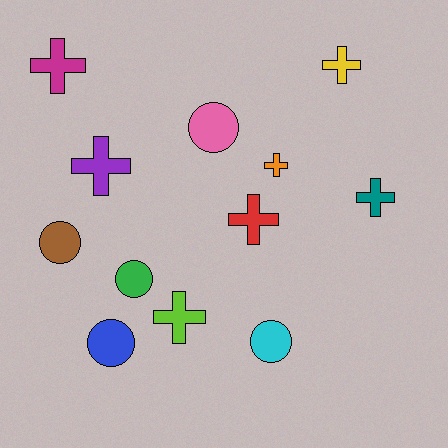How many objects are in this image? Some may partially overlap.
There are 12 objects.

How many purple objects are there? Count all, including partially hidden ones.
There is 1 purple object.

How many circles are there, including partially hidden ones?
There are 5 circles.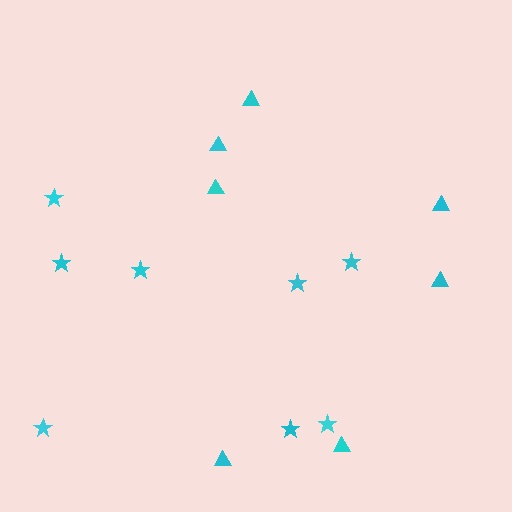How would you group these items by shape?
There are 2 groups: one group of triangles (7) and one group of stars (8).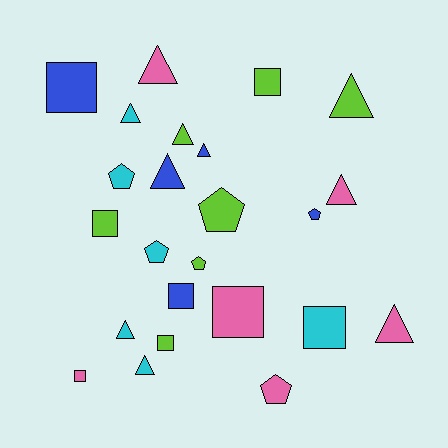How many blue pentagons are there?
There is 1 blue pentagon.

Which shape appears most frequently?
Triangle, with 10 objects.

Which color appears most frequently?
Lime, with 7 objects.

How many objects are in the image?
There are 24 objects.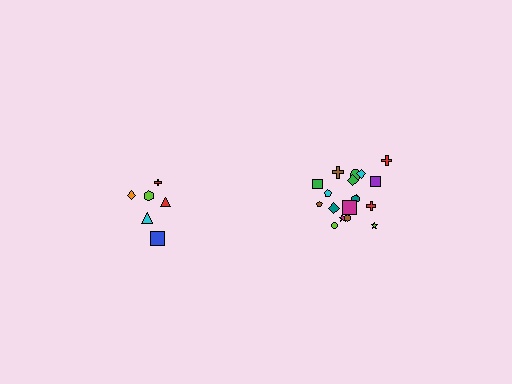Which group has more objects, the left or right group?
The right group.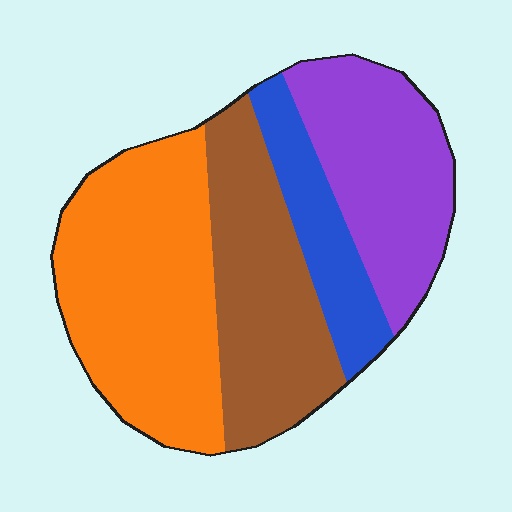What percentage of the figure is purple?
Purple takes up about one quarter (1/4) of the figure.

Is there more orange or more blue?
Orange.